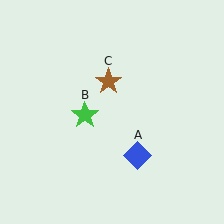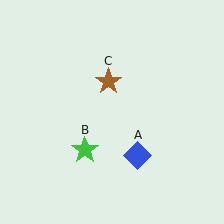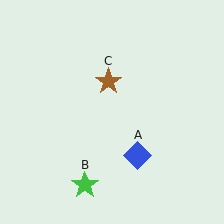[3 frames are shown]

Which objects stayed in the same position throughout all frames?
Blue diamond (object A) and brown star (object C) remained stationary.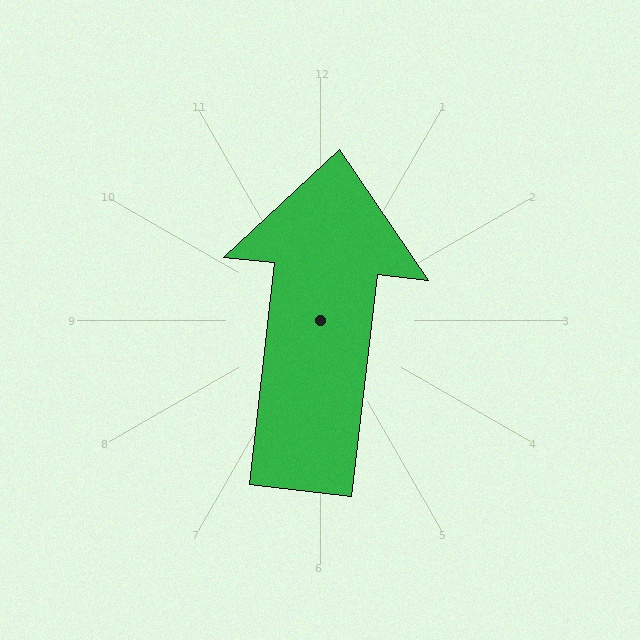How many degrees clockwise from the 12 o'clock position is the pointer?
Approximately 7 degrees.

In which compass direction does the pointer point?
North.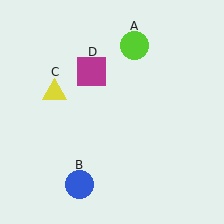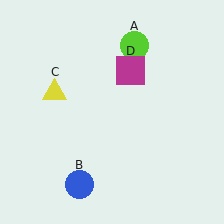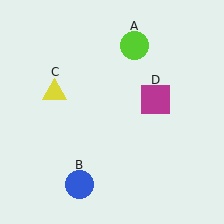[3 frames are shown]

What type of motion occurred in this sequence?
The magenta square (object D) rotated clockwise around the center of the scene.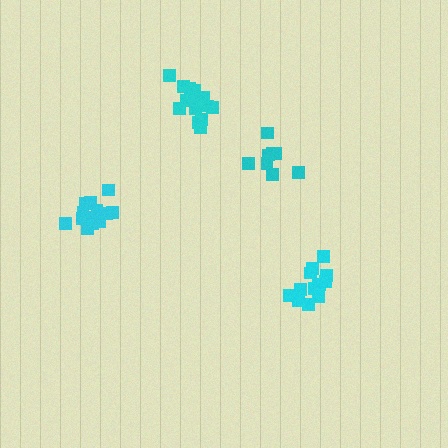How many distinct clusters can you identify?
There are 4 distinct clusters.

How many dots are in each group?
Group 1: 13 dots, Group 2: 8 dots, Group 3: 14 dots, Group 4: 14 dots (49 total).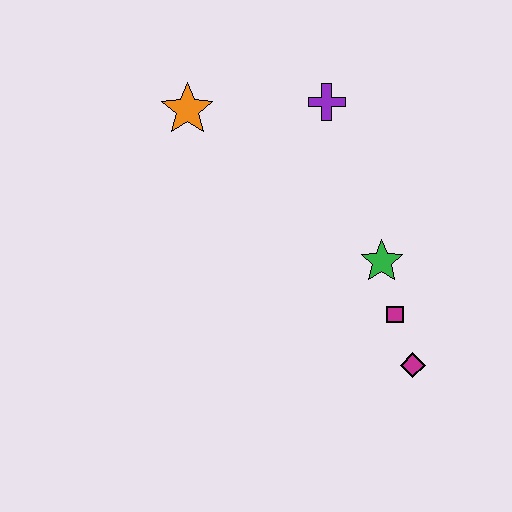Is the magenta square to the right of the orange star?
Yes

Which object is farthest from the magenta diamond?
The orange star is farthest from the magenta diamond.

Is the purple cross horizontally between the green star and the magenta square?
No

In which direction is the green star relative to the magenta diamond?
The green star is above the magenta diamond.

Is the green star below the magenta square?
No